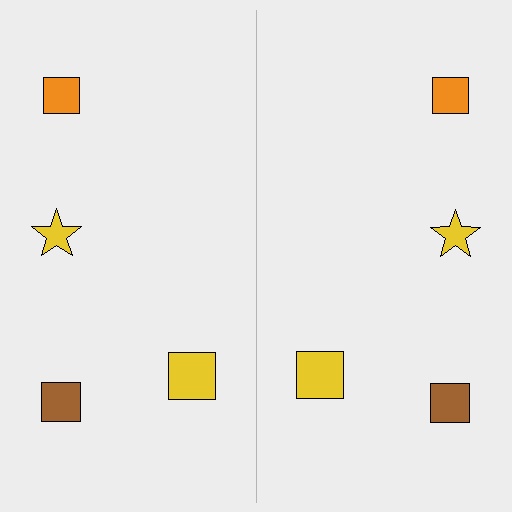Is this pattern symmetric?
Yes, this pattern has bilateral (reflection) symmetry.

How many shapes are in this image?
There are 8 shapes in this image.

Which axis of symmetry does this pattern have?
The pattern has a vertical axis of symmetry running through the center of the image.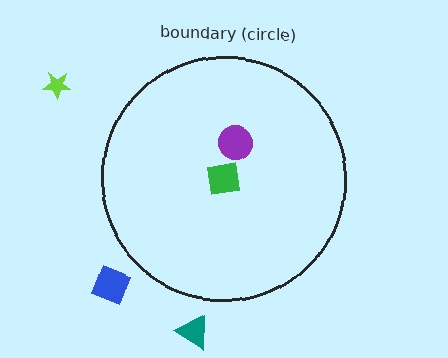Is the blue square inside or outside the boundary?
Outside.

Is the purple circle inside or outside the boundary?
Inside.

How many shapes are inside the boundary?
2 inside, 3 outside.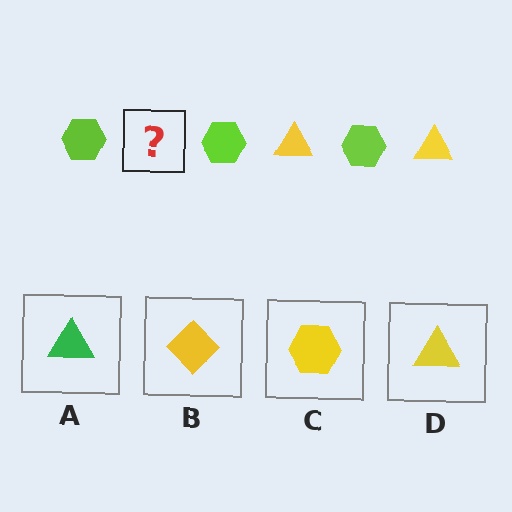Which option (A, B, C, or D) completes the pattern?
D.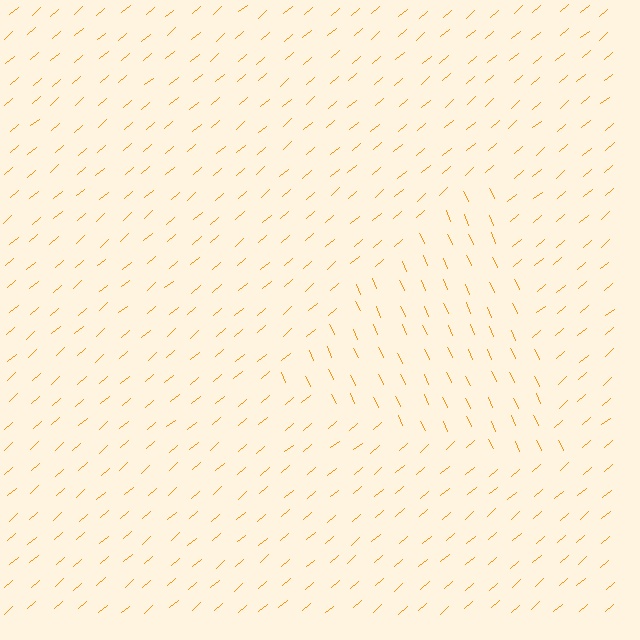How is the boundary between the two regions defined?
The boundary is defined purely by a change in line orientation (approximately 74 degrees difference). All lines are the same color and thickness.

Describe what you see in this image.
The image is filled with small orange line segments. A triangle region in the image has lines oriented differently from the surrounding lines, creating a visible texture boundary.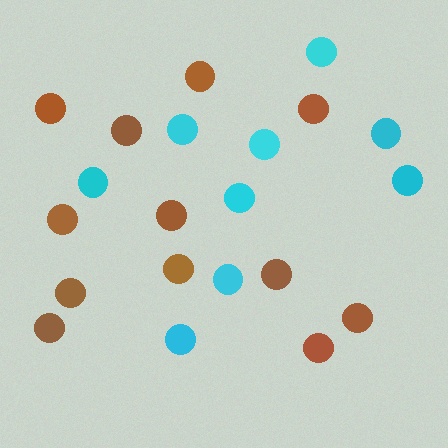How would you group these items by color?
There are 2 groups: one group of cyan circles (9) and one group of brown circles (12).